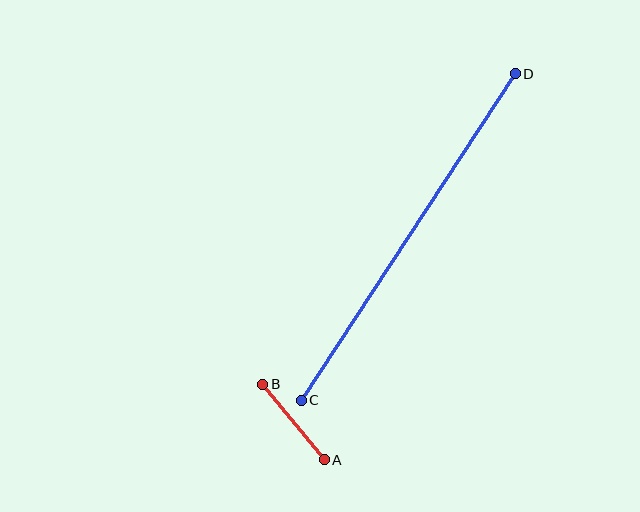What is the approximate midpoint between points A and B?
The midpoint is at approximately (293, 422) pixels.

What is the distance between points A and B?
The distance is approximately 98 pixels.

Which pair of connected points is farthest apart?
Points C and D are farthest apart.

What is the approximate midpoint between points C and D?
The midpoint is at approximately (408, 237) pixels.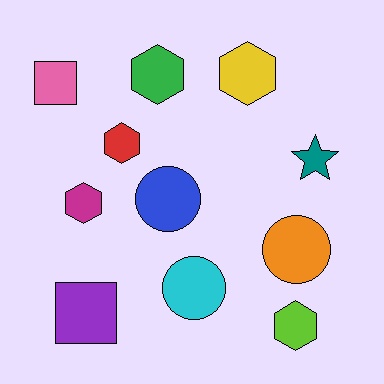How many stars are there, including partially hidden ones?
There is 1 star.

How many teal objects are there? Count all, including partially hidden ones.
There is 1 teal object.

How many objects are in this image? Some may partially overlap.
There are 11 objects.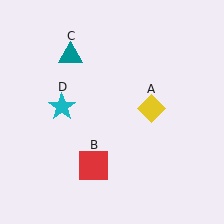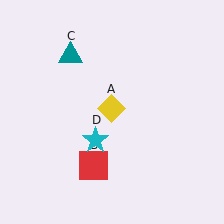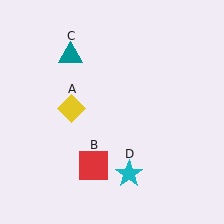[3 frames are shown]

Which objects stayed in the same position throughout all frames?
Red square (object B) and teal triangle (object C) remained stationary.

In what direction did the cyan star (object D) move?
The cyan star (object D) moved down and to the right.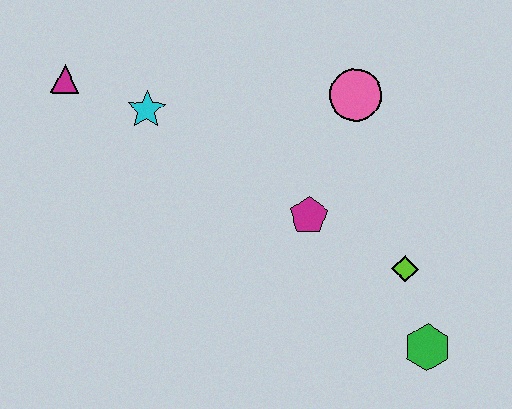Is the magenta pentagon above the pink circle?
No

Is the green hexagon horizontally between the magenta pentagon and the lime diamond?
No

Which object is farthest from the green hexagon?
The magenta triangle is farthest from the green hexagon.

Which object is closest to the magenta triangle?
The cyan star is closest to the magenta triangle.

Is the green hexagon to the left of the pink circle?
No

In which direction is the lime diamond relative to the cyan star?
The lime diamond is to the right of the cyan star.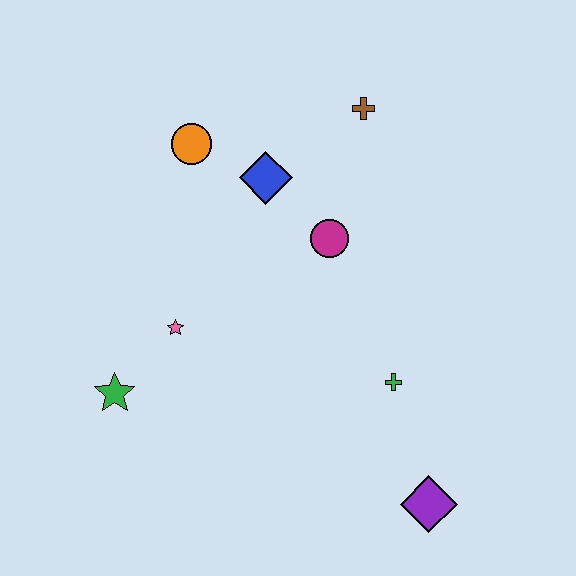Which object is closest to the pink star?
The green star is closest to the pink star.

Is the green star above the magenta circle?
No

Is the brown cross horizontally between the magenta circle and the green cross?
Yes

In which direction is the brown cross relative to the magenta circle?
The brown cross is above the magenta circle.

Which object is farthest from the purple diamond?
The orange circle is farthest from the purple diamond.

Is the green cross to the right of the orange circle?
Yes